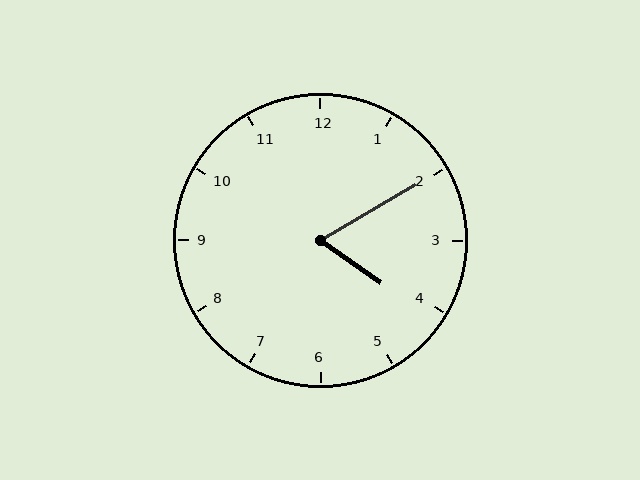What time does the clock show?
4:10.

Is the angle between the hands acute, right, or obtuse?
It is acute.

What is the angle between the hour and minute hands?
Approximately 65 degrees.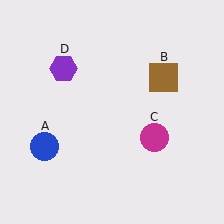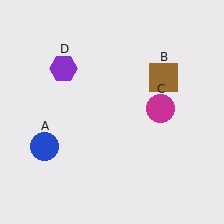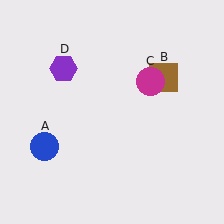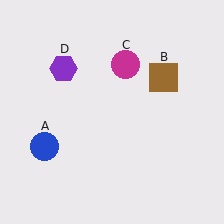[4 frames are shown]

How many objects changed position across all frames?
1 object changed position: magenta circle (object C).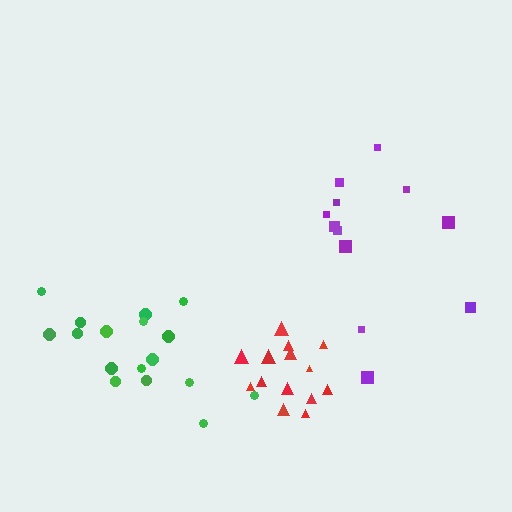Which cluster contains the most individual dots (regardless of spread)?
Green (17).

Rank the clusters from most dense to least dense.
red, green, purple.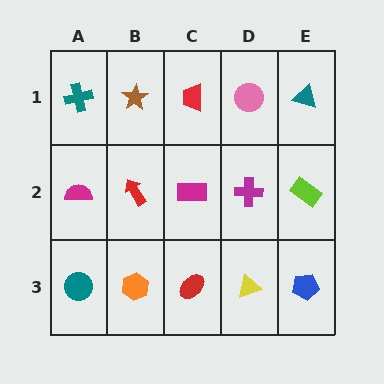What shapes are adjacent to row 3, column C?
A magenta rectangle (row 2, column C), an orange hexagon (row 3, column B), a yellow triangle (row 3, column D).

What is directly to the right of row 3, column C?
A yellow triangle.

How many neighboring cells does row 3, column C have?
3.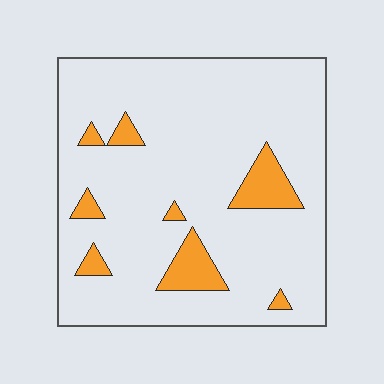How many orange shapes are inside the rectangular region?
8.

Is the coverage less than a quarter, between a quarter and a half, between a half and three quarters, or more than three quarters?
Less than a quarter.